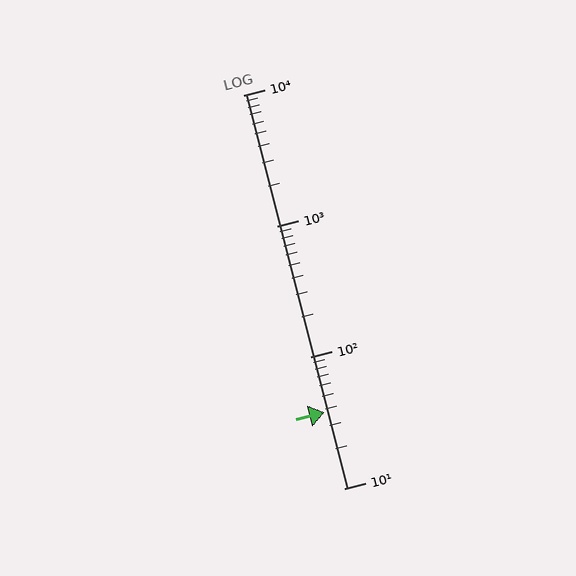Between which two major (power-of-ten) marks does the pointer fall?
The pointer is between 10 and 100.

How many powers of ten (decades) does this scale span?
The scale spans 3 decades, from 10 to 10000.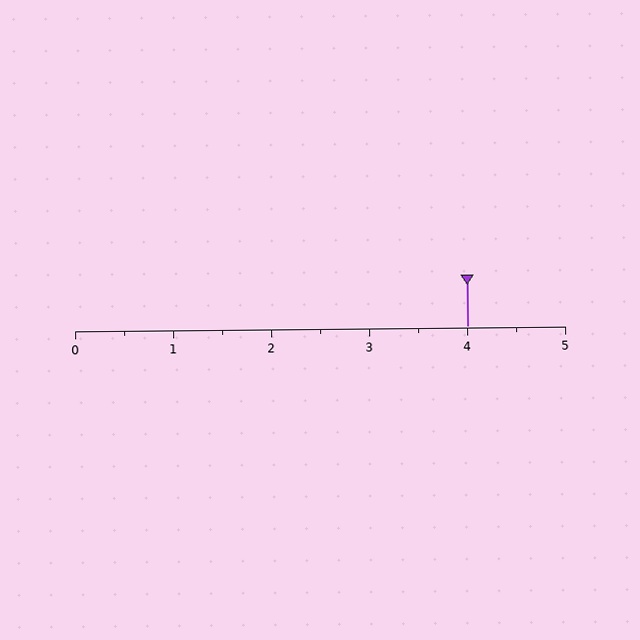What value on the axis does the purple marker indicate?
The marker indicates approximately 4.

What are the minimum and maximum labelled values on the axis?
The axis runs from 0 to 5.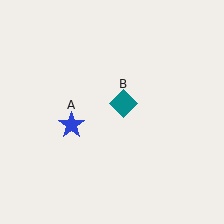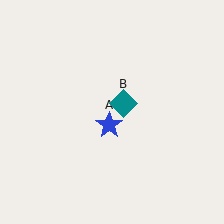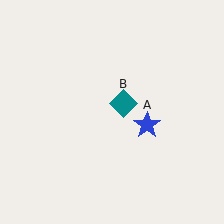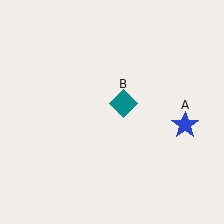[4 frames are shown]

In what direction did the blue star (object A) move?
The blue star (object A) moved right.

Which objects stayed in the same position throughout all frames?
Teal diamond (object B) remained stationary.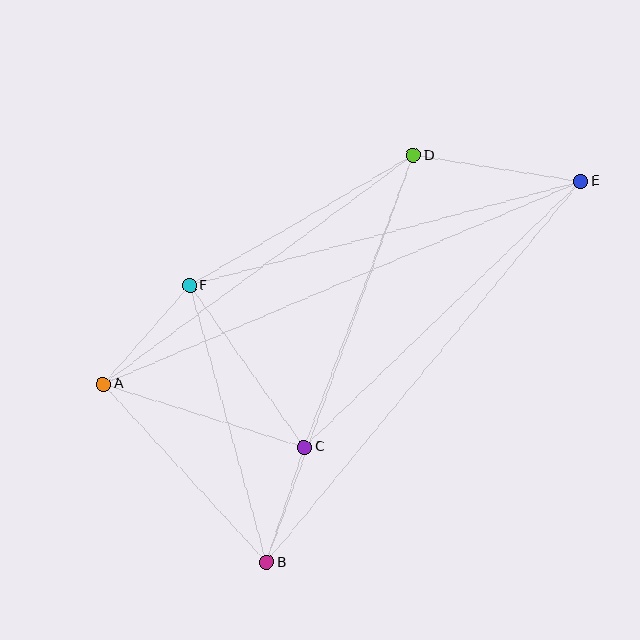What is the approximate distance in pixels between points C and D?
The distance between C and D is approximately 311 pixels.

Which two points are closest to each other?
Points B and C are closest to each other.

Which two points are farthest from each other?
Points A and E are farthest from each other.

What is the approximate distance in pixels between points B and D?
The distance between B and D is approximately 432 pixels.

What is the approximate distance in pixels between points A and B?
The distance between A and B is approximately 242 pixels.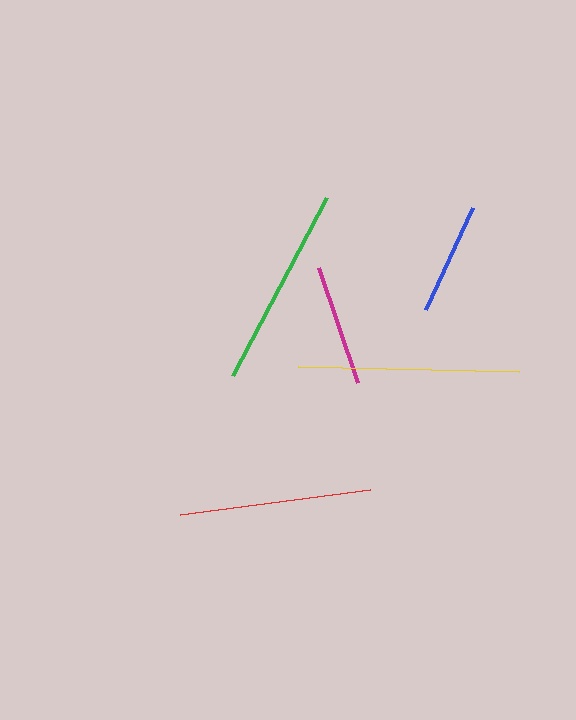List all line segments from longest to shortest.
From longest to shortest: yellow, green, red, magenta, blue.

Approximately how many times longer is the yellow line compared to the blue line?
The yellow line is approximately 2.0 times the length of the blue line.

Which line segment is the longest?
The yellow line is the longest at approximately 221 pixels.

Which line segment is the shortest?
The blue line is the shortest at approximately 113 pixels.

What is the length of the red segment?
The red segment is approximately 192 pixels long.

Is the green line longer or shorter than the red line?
The green line is longer than the red line.